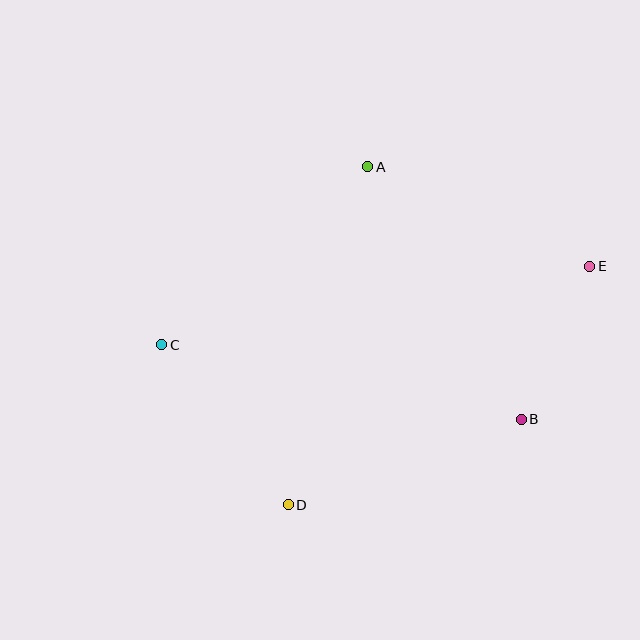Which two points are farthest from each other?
Points C and E are farthest from each other.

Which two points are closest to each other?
Points B and E are closest to each other.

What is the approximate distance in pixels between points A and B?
The distance between A and B is approximately 296 pixels.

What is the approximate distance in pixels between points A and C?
The distance between A and C is approximately 272 pixels.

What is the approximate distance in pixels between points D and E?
The distance between D and E is approximately 384 pixels.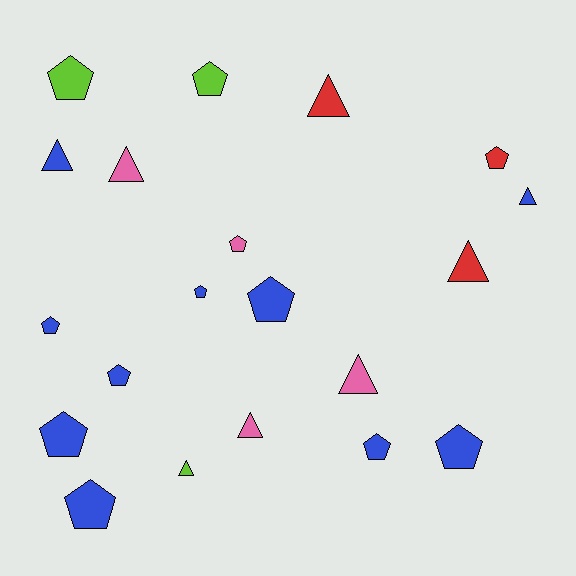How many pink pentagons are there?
There is 1 pink pentagon.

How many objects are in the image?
There are 20 objects.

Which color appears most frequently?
Blue, with 10 objects.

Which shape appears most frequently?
Pentagon, with 12 objects.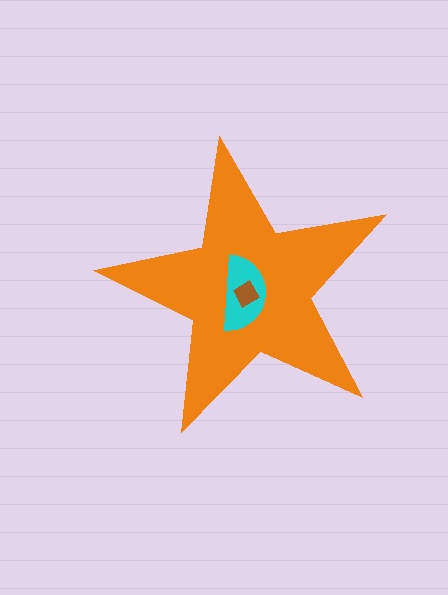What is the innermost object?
The brown diamond.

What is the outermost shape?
The orange star.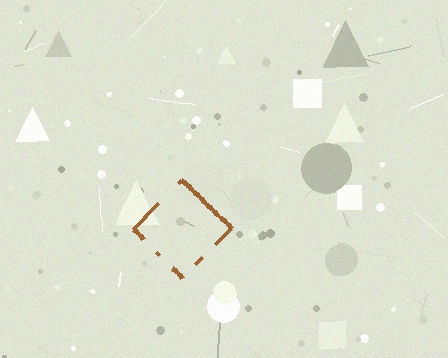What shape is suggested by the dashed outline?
The dashed outline suggests a diamond.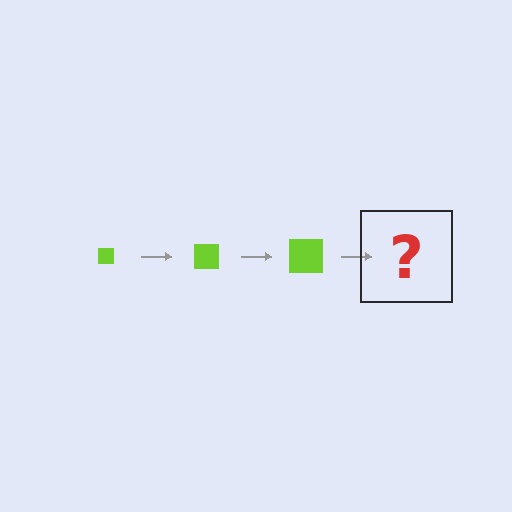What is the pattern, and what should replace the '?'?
The pattern is that the square gets progressively larger each step. The '?' should be a lime square, larger than the previous one.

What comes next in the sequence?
The next element should be a lime square, larger than the previous one.